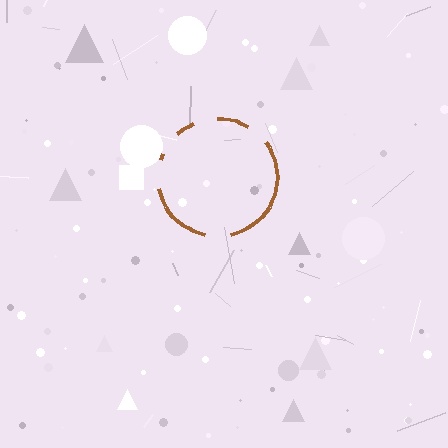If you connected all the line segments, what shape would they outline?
They would outline a circle.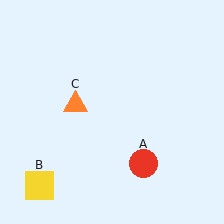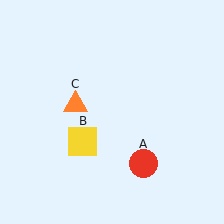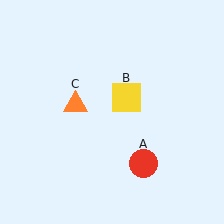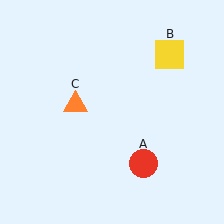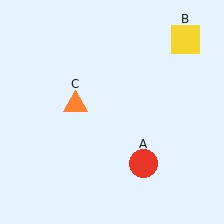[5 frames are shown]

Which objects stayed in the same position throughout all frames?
Red circle (object A) and orange triangle (object C) remained stationary.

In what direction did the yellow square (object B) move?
The yellow square (object B) moved up and to the right.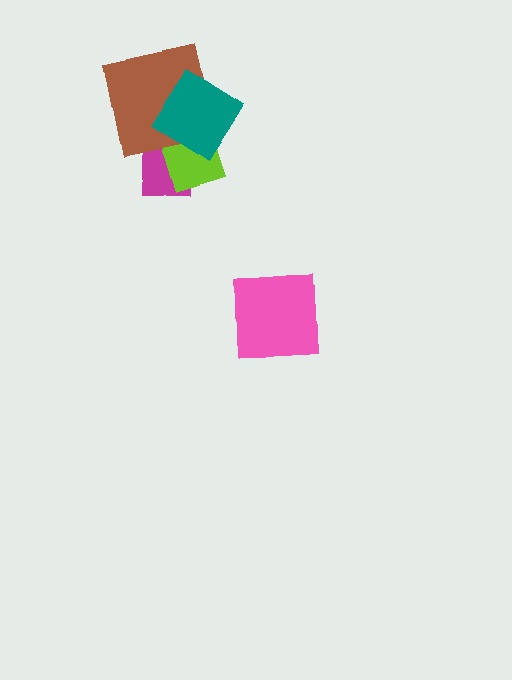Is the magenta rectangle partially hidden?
Yes, it is partially covered by another shape.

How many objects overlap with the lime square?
2 objects overlap with the lime square.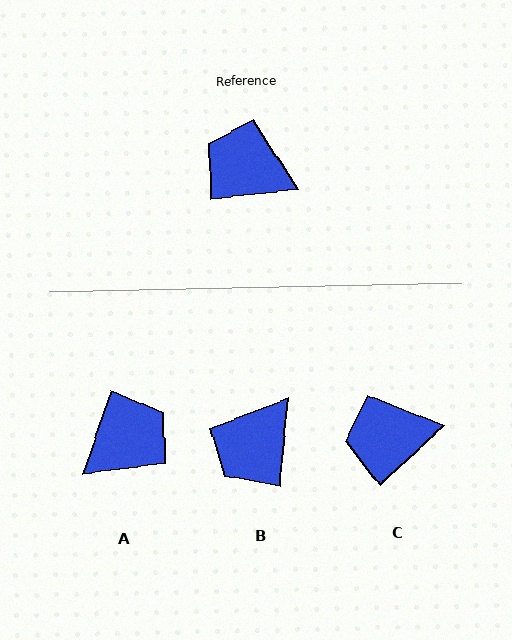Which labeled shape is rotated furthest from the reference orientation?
A, about 115 degrees away.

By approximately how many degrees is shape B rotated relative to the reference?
Approximately 78 degrees counter-clockwise.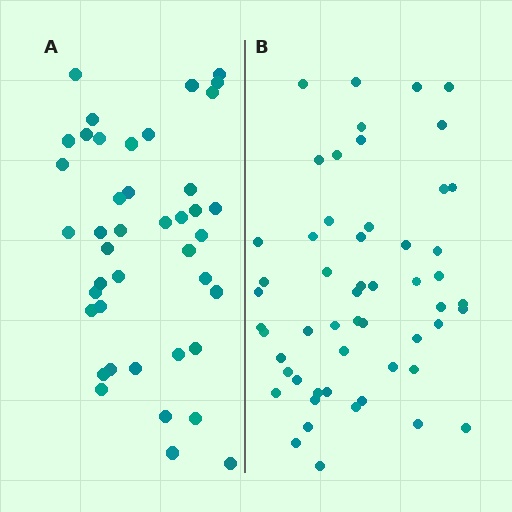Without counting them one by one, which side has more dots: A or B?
Region B (the right region) has more dots.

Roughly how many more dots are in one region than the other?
Region B has roughly 12 or so more dots than region A.